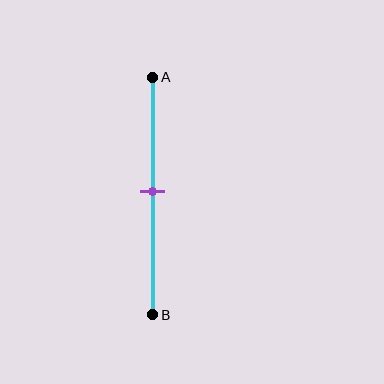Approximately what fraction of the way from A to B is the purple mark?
The purple mark is approximately 50% of the way from A to B.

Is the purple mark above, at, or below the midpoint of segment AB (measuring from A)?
The purple mark is approximately at the midpoint of segment AB.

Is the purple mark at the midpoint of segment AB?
Yes, the mark is approximately at the midpoint.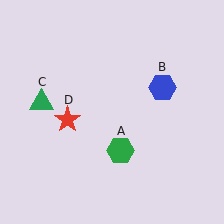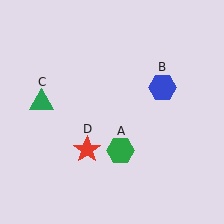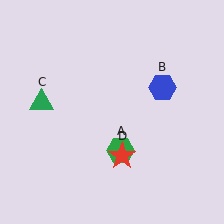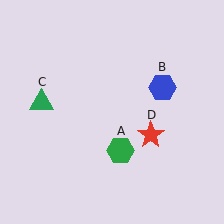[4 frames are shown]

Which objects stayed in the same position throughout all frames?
Green hexagon (object A) and blue hexagon (object B) and green triangle (object C) remained stationary.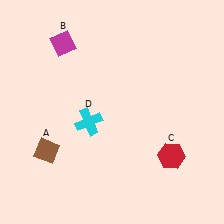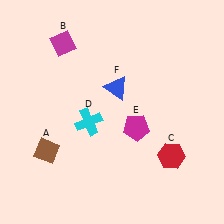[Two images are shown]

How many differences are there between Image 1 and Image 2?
There are 2 differences between the two images.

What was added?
A magenta pentagon (E), a blue triangle (F) were added in Image 2.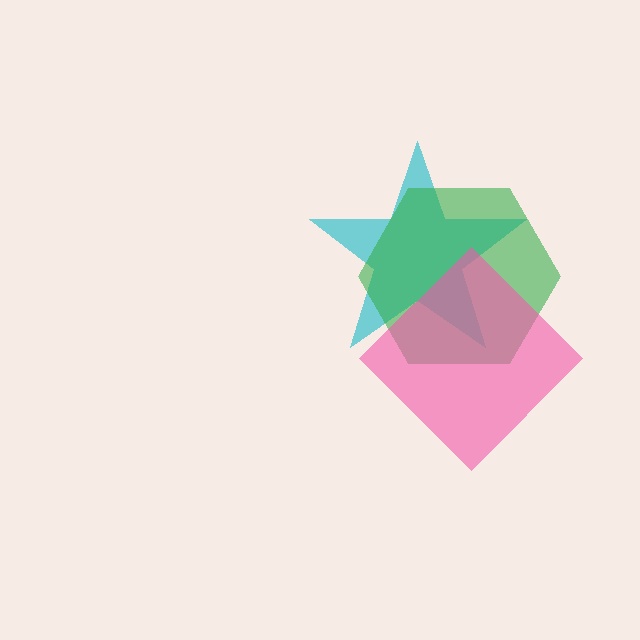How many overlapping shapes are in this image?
There are 3 overlapping shapes in the image.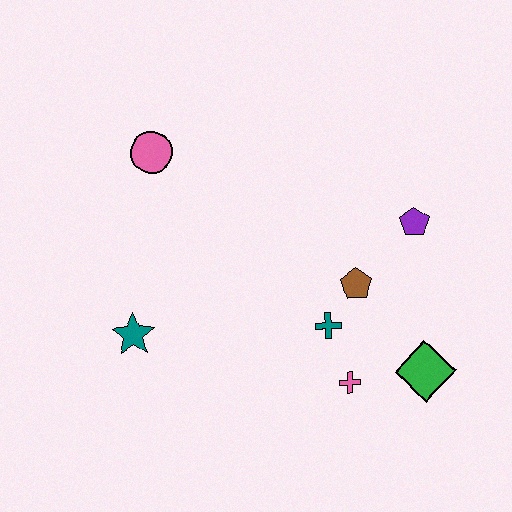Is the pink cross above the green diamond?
No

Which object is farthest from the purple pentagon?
The teal star is farthest from the purple pentagon.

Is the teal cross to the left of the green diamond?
Yes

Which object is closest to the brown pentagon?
The teal cross is closest to the brown pentagon.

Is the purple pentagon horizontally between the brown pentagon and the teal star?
No